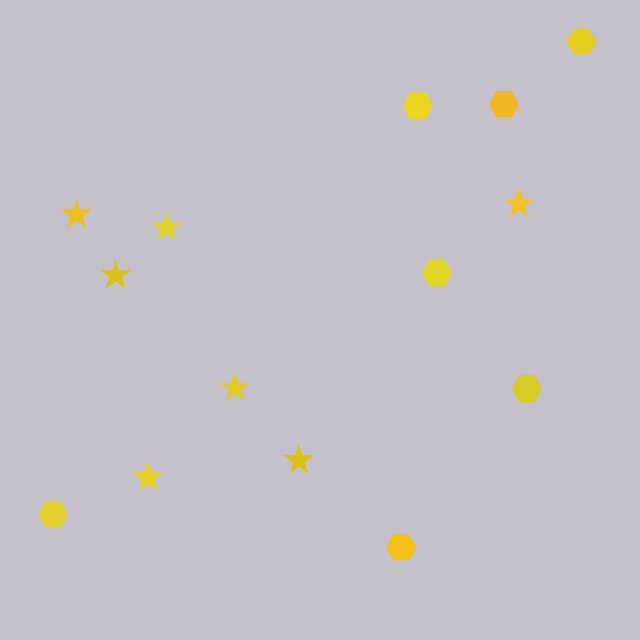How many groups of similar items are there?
There are 2 groups: one group of stars (7) and one group of hexagons (7).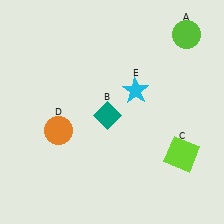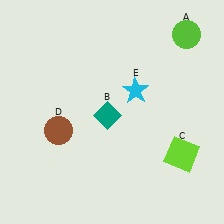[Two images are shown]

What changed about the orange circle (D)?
In Image 1, D is orange. In Image 2, it changed to brown.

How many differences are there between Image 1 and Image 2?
There is 1 difference between the two images.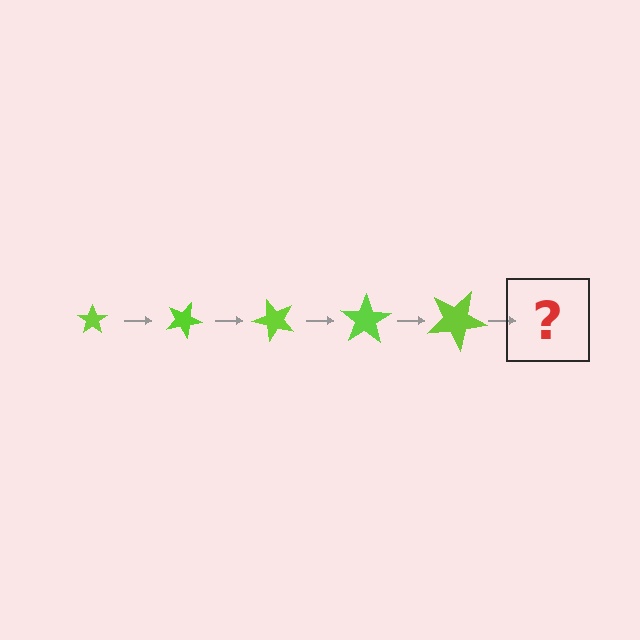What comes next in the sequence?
The next element should be a star, larger than the previous one and rotated 125 degrees from the start.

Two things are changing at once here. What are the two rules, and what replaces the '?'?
The two rules are that the star grows larger each step and it rotates 25 degrees each step. The '?' should be a star, larger than the previous one and rotated 125 degrees from the start.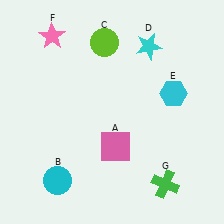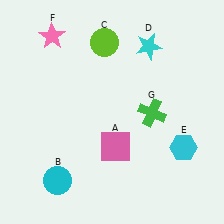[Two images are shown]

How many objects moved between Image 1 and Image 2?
2 objects moved between the two images.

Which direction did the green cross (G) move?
The green cross (G) moved up.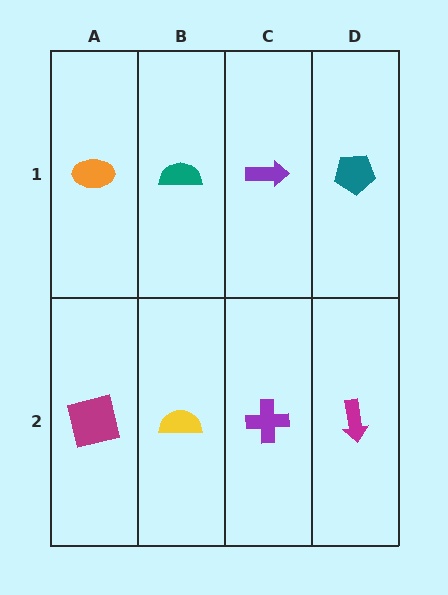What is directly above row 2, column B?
A teal semicircle.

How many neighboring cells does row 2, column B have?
3.